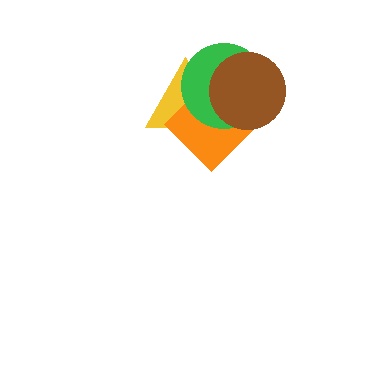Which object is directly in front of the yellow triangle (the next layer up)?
The orange diamond is directly in front of the yellow triangle.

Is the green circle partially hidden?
Yes, it is partially covered by another shape.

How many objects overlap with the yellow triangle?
3 objects overlap with the yellow triangle.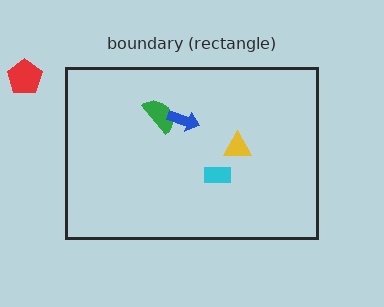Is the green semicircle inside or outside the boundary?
Inside.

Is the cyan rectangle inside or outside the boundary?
Inside.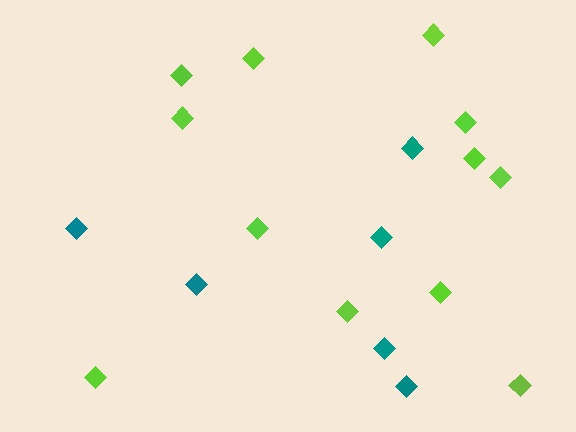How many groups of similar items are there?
There are 2 groups: one group of lime diamonds (12) and one group of teal diamonds (6).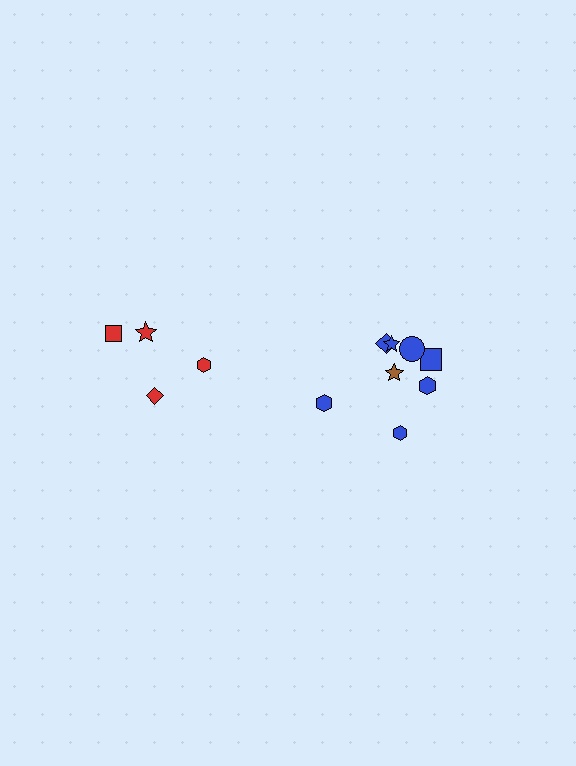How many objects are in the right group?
There are 8 objects.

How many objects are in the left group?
There are 4 objects.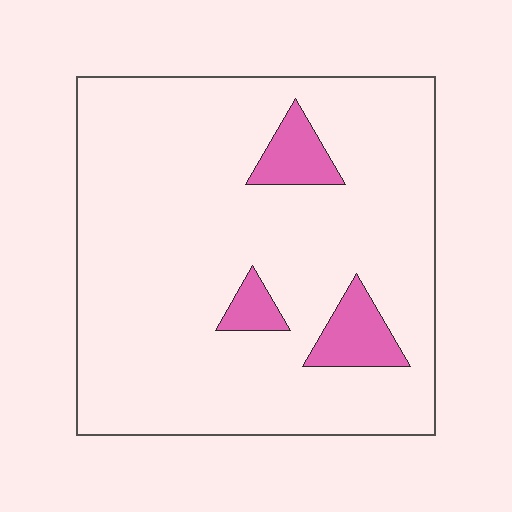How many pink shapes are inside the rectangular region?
3.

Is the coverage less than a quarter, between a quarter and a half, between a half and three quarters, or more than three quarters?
Less than a quarter.